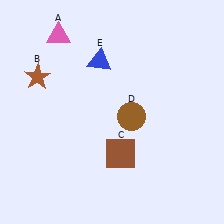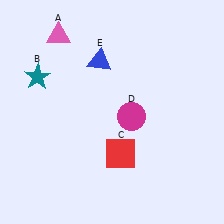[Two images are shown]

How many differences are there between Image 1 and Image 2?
There are 3 differences between the two images.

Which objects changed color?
B changed from brown to teal. C changed from brown to red. D changed from brown to magenta.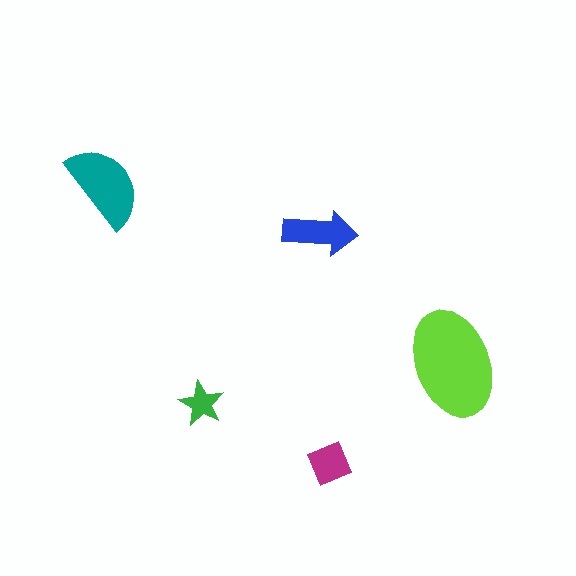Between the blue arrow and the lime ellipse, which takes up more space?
The lime ellipse.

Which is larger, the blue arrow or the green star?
The blue arrow.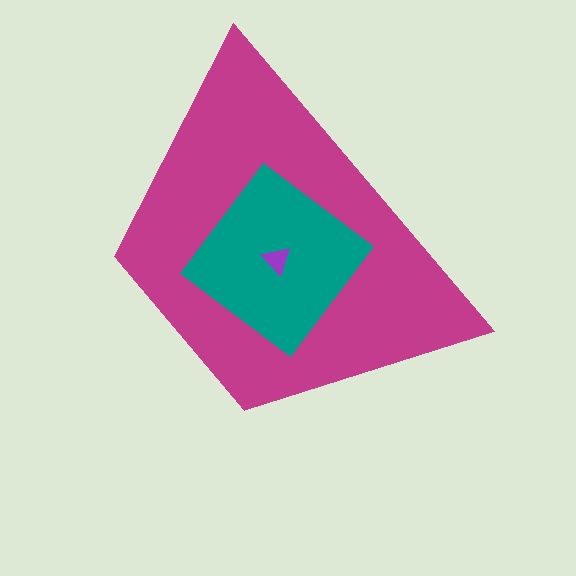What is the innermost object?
The purple triangle.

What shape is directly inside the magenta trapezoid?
The teal diamond.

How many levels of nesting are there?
3.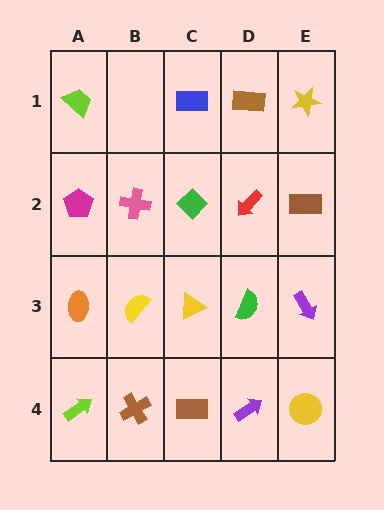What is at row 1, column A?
A lime trapezoid.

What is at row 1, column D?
A brown rectangle.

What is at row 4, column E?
A yellow circle.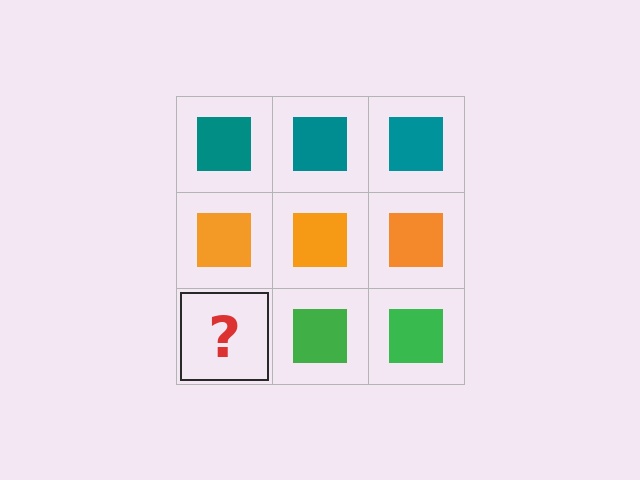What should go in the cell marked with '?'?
The missing cell should contain a green square.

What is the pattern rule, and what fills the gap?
The rule is that each row has a consistent color. The gap should be filled with a green square.